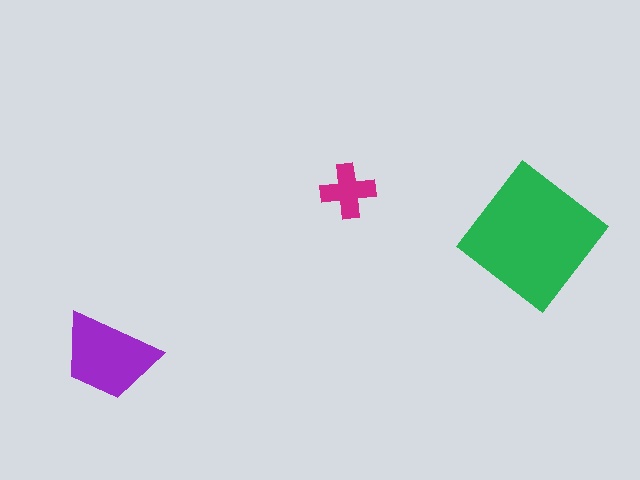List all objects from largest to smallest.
The green diamond, the purple trapezoid, the magenta cross.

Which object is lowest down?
The purple trapezoid is bottommost.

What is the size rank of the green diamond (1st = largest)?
1st.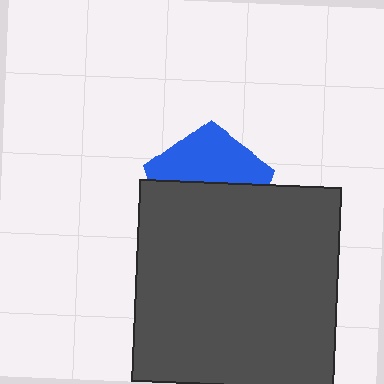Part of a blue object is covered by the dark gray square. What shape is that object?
It is a pentagon.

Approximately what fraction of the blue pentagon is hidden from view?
Roughly 57% of the blue pentagon is hidden behind the dark gray square.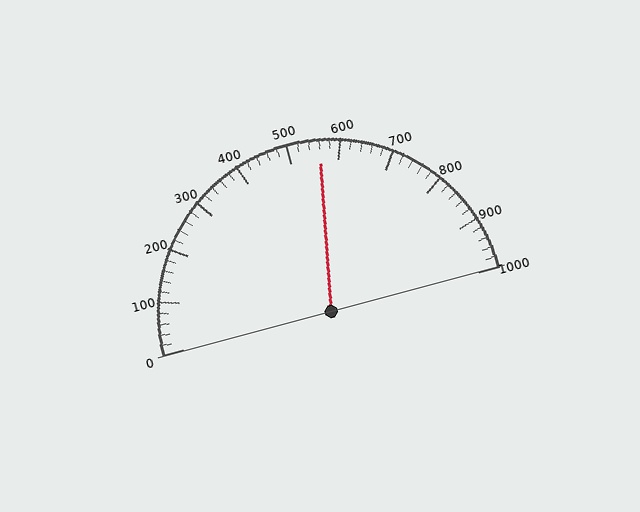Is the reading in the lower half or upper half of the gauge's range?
The reading is in the upper half of the range (0 to 1000).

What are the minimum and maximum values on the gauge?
The gauge ranges from 0 to 1000.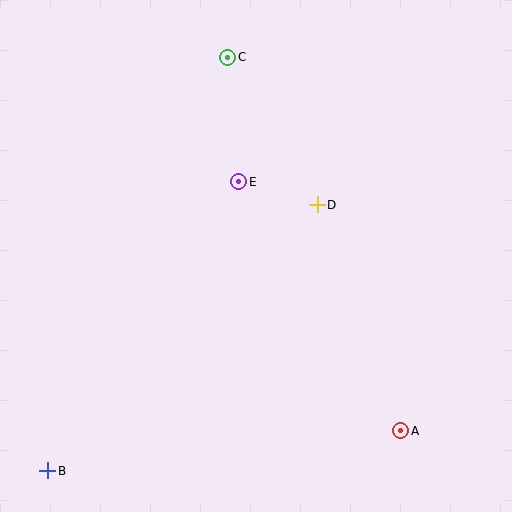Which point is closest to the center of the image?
Point E at (239, 182) is closest to the center.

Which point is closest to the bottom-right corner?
Point A is closest to the bottom-right corner.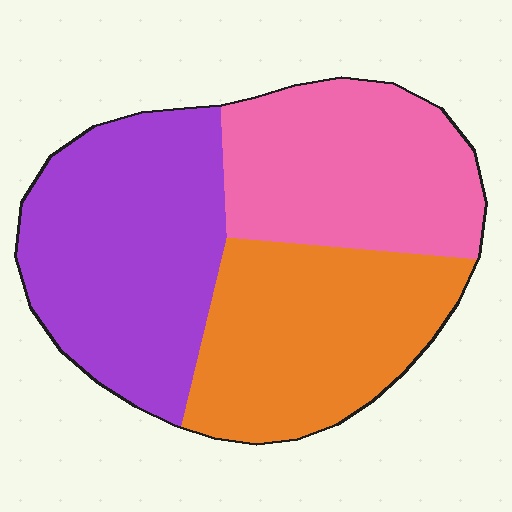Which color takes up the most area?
Purple, at roughly 40%.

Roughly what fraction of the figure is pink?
Pink covers around 30% of the figure.